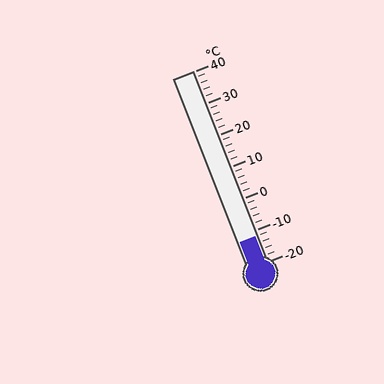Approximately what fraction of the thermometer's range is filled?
The thermometer is filled to approximately 15% of its range.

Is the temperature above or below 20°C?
The temperature is below 20°C.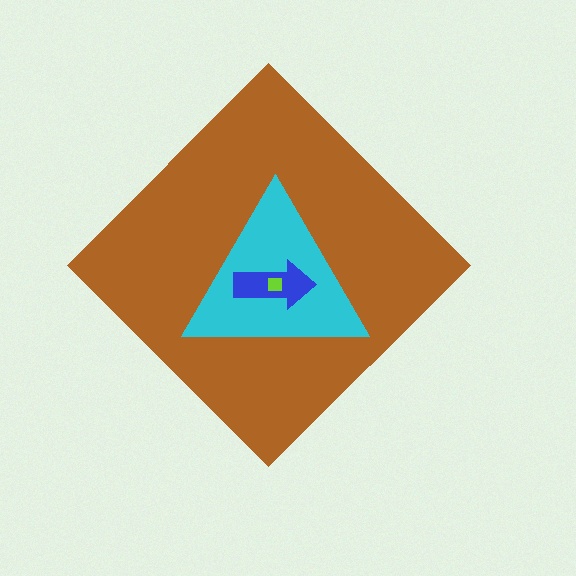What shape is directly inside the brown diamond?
The cyan triangle.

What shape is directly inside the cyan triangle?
The blue arrow.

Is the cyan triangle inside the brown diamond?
Yes.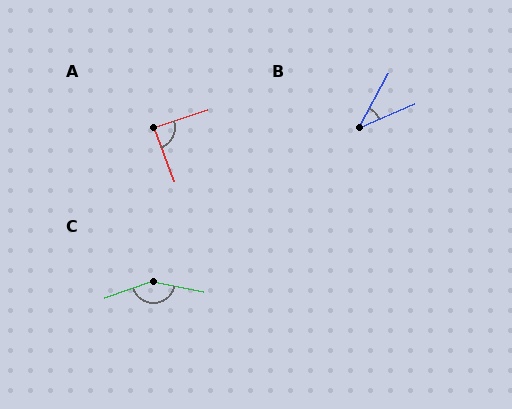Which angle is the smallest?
B, at approximately 38 degrees.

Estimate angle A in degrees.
Approximately 88 degrees.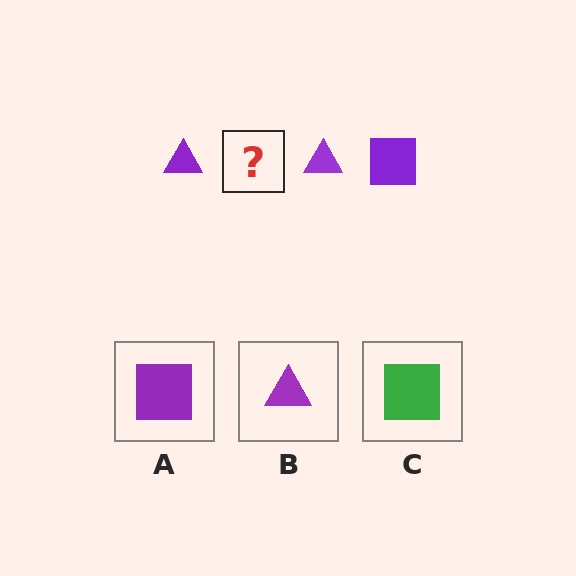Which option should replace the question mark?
Option A.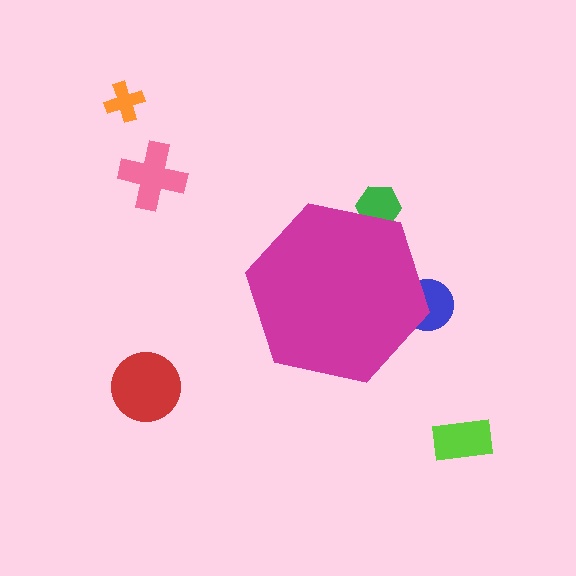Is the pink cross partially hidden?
No, the pink cross is fully visible.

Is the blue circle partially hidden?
Yes, the blue circle is partially hidden behind the magenta hexagon.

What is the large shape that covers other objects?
A magenta hexagon.